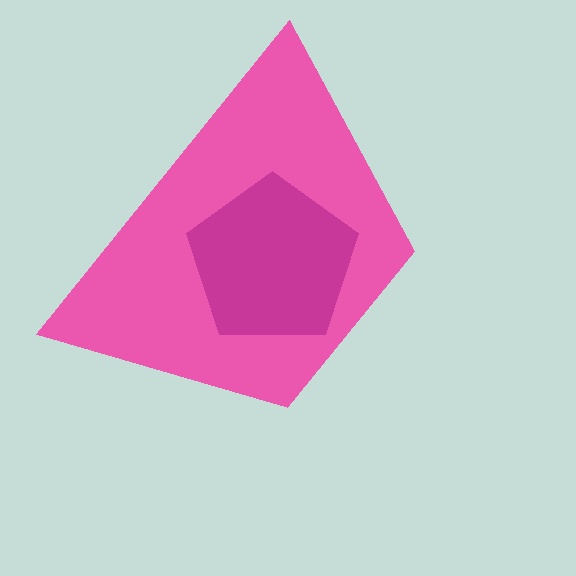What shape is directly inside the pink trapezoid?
The magenta pentagon.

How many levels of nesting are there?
2.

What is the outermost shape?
The pink trapezoid.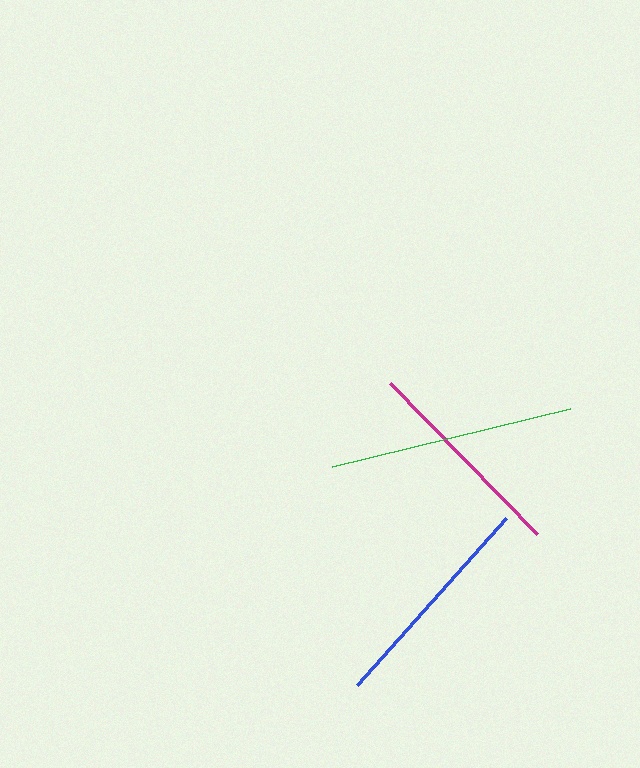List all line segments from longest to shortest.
From longest to shortest: green, blue, magenta.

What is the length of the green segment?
The green segment is approximately 245 pixels long.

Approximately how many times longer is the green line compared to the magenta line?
The green line is approximately 1.2 times the length of the magenta line.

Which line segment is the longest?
The green line is the longest at approximately 245 pixels.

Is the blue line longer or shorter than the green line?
The green line is longer than the blue line.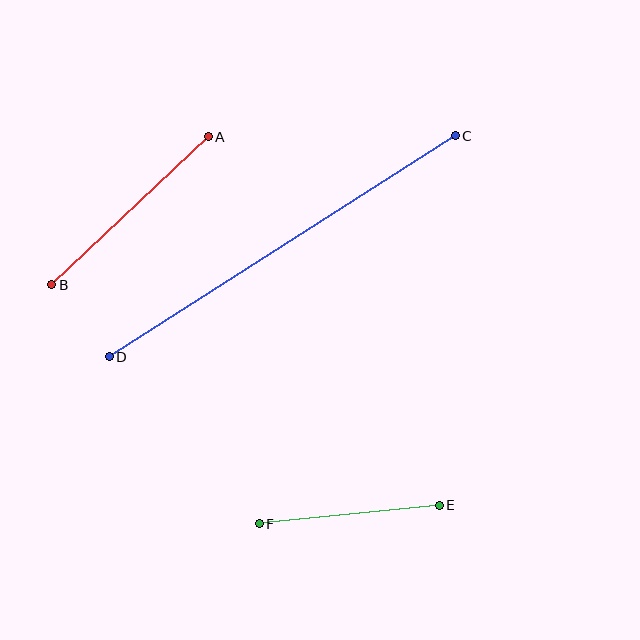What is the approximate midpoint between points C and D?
The midpoint is at approximately (282, 246) pixels.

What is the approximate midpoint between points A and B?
The midpoint is at approximately (130, 211) pixels.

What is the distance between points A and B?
The distance is approximately 215 pixels.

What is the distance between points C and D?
The distance is approximately 411 pixels.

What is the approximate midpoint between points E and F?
The midpoint is at approximately (349, 515) pixels.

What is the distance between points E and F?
The distance is approximately 181 pixels.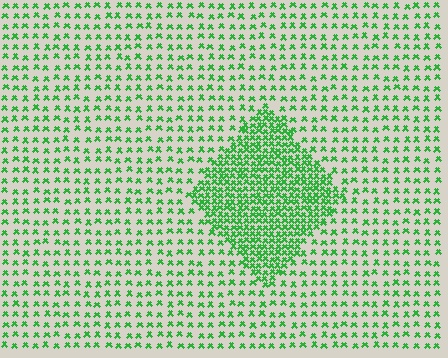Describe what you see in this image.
The image contains small green elements arranged at two different densities. A diamond-shaped region is visible where the elements are more densely packed than the surrounding area.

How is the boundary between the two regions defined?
The boundary is defined by a change in element density (approximately 2.6x ratio). All elements are the same color, size, and shape.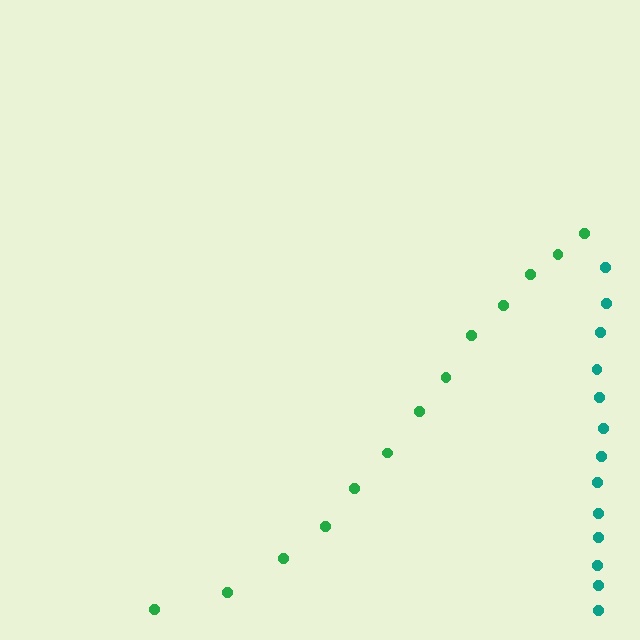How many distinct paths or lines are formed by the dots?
There are 2 distinct paths.